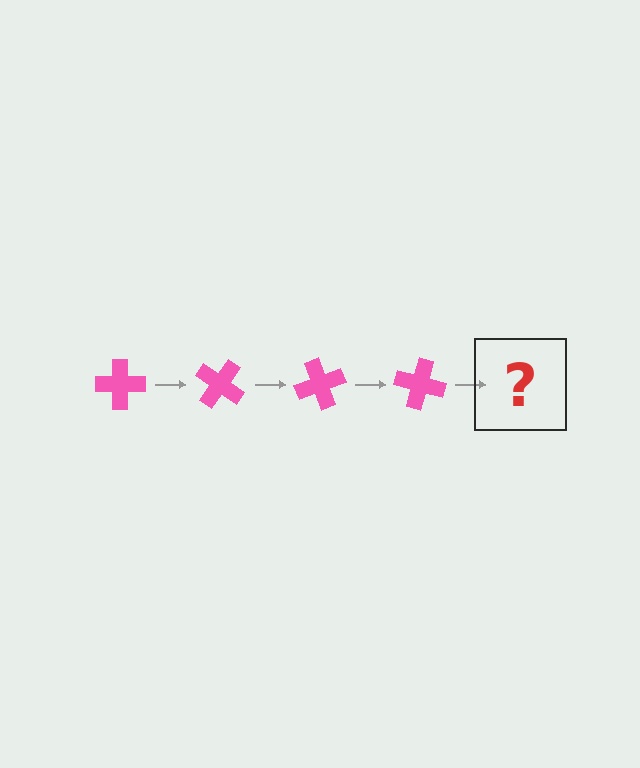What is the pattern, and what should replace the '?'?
The pattern is that the cross rotates 35 degrees each step. The '?' should be a pink cross rotated 140 degrees.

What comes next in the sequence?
The next element should be a pink cross rotated 140 degrees.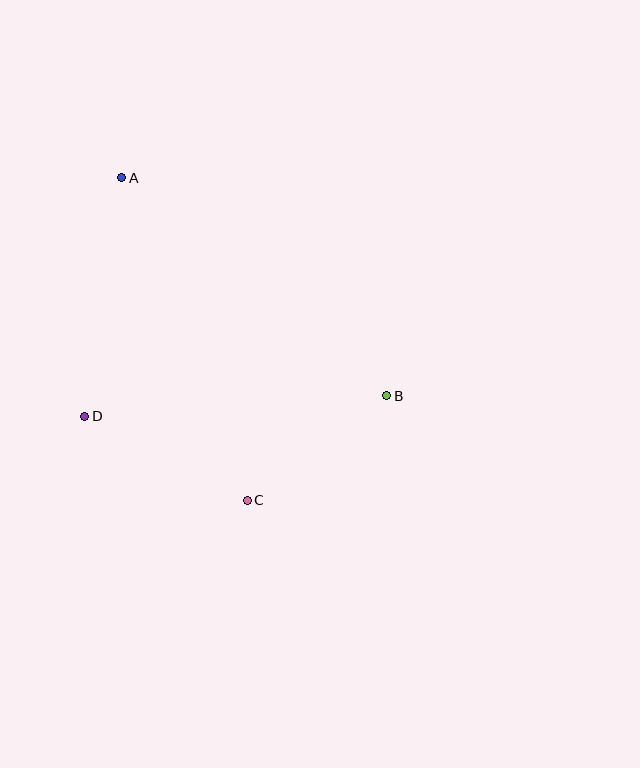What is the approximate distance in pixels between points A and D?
The distance between A and D is approximately 241 pixels.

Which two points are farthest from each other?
Points A and C are farthest from each other.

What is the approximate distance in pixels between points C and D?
The distance between C and D is approximately 183 pixels.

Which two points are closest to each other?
Points B and C are closest to each other.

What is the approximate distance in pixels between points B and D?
The distance between B and D is approximately 302 pixels.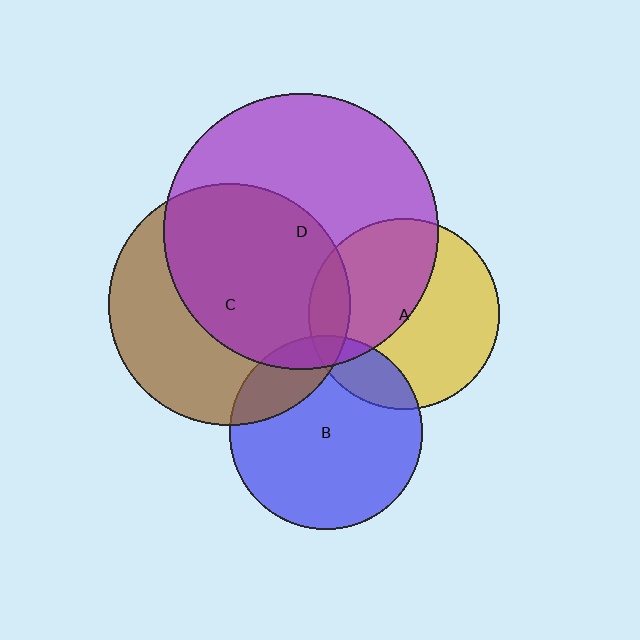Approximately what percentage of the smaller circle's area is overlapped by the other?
Approximately 15%.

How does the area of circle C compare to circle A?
Approximately 1.6 times.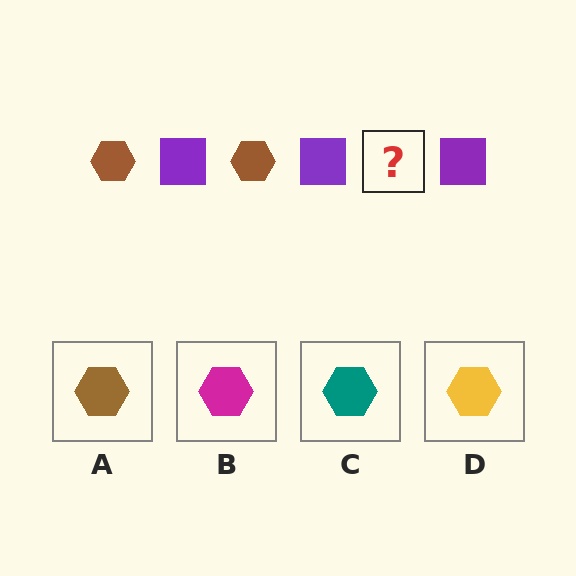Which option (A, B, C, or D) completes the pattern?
A.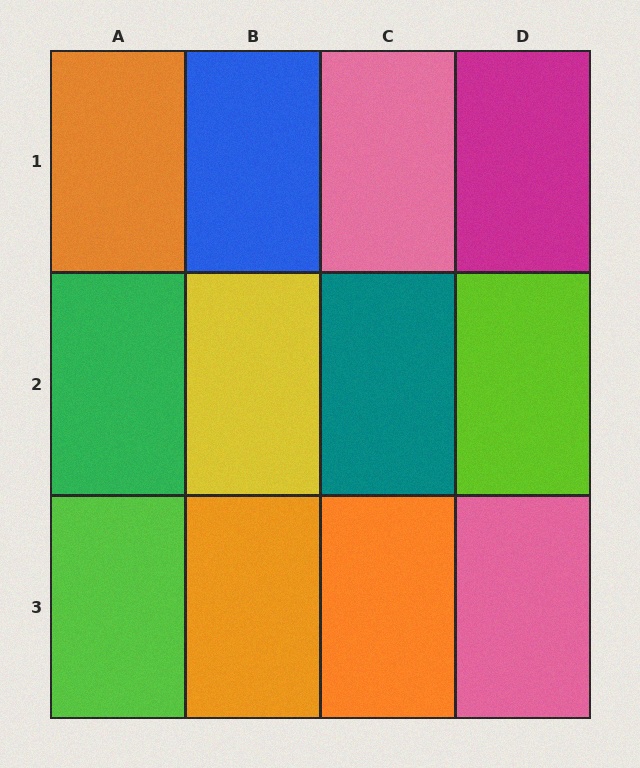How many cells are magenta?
1 cell is magenta.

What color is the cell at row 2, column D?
Lime.